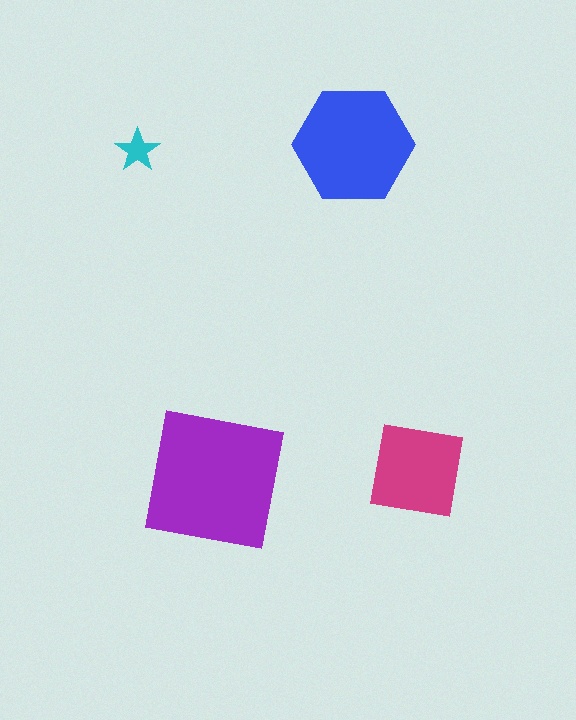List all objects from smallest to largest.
The cyan star, the magenta square, the blue hexagon, the purple square.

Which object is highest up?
The blue hexagon is topmost.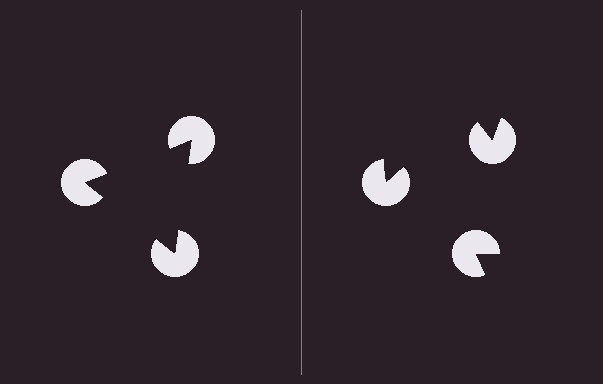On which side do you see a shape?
An illusory triangle appears on the left side. On the right side the wedge cuts are rotated, so no coherent shape forms.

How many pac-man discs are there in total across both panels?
6 — 3 on each side.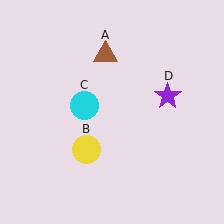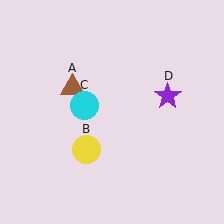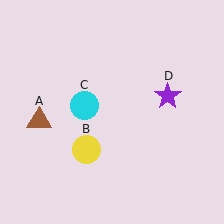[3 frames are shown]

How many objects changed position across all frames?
1 object changed position: brown triangle (object A).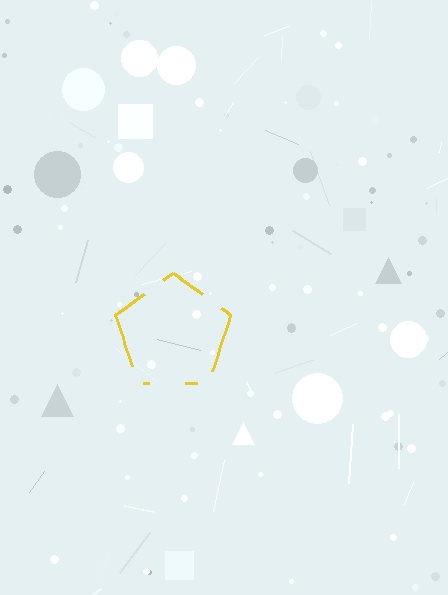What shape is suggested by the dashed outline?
The dashed outline suggests a pentagon.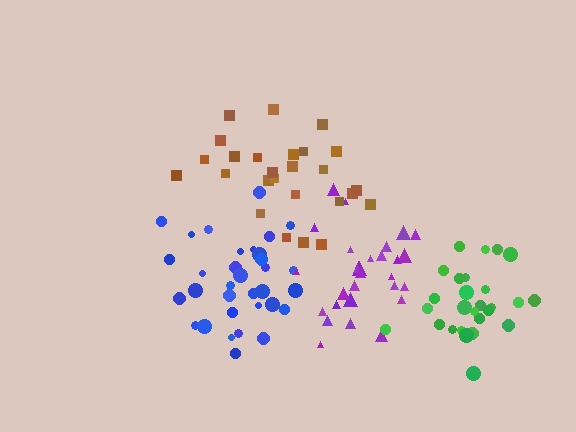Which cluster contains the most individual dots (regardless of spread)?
Blue (33).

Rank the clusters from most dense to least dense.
blue, green, purple, brown.